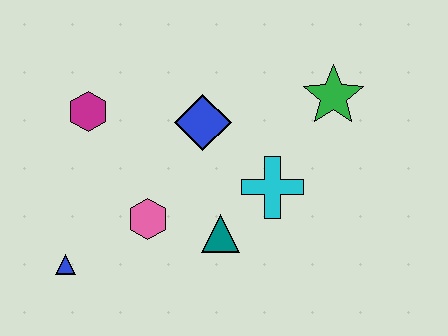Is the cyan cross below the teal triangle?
No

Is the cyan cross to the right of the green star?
No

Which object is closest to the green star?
The cyan cross is closest to the green star.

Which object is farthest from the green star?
The blue triangle is farthest from the green star.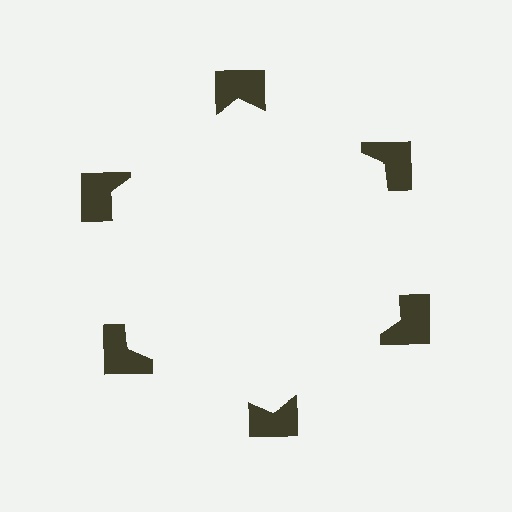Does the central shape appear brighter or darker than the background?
It typically appears slightly brighter than the background, even though no actual brightness change is drawn.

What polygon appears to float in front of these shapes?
An illusory hexagon — its edges are inferred from the aligned wedge cuts in the notched squares, not physically drawn.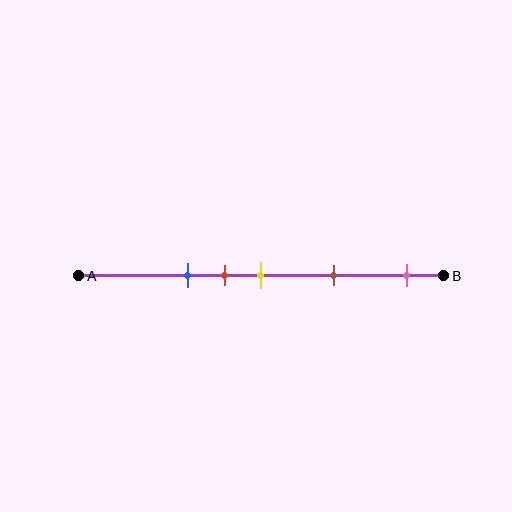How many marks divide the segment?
There are 5 marks dividing the segment.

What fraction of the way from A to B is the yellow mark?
The yellow mark is approximately 50% (0.5) of the way from A to B.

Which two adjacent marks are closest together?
The red and yellow marks are the closest adjacent pair.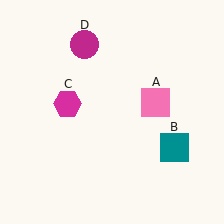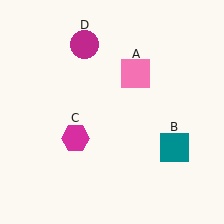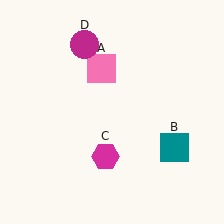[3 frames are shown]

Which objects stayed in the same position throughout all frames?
Teal square (object B) and magenta circle (object D) remained stationary.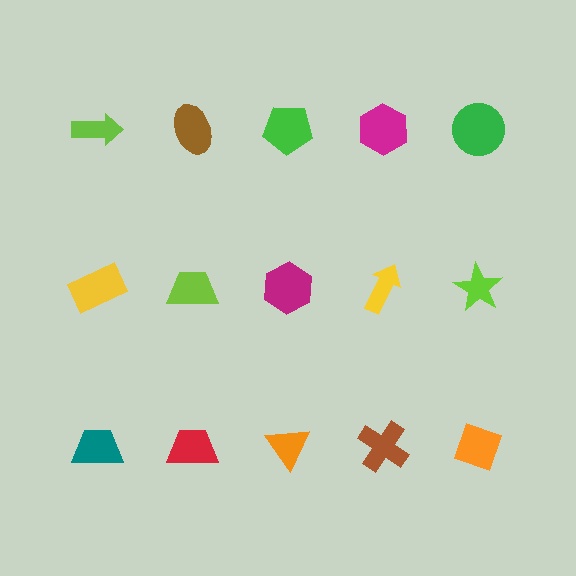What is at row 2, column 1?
A yellow rectangle.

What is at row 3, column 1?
A teal trapezoid.